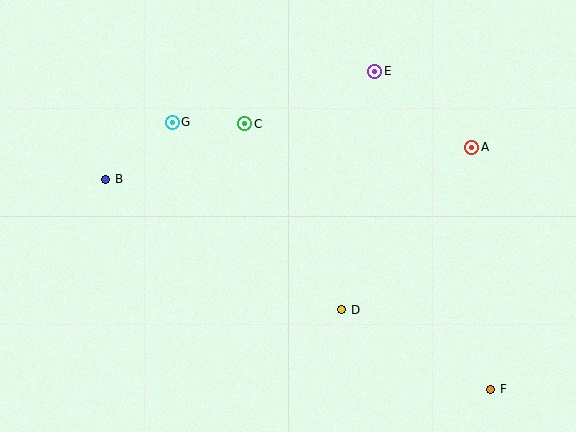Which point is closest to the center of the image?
Point C at (245, 124) is closest to the center.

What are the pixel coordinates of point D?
Point D is at (342, 310).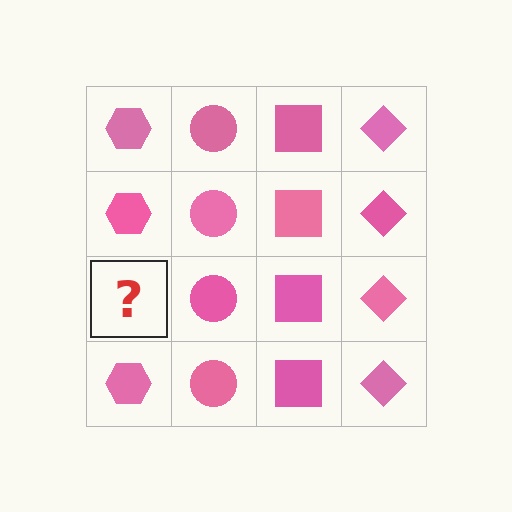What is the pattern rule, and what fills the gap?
The rule is that each column has a consistent shape. The gap should be filled with a pink hexagon.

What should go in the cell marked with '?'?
The missing cell should contain a pink hexagon.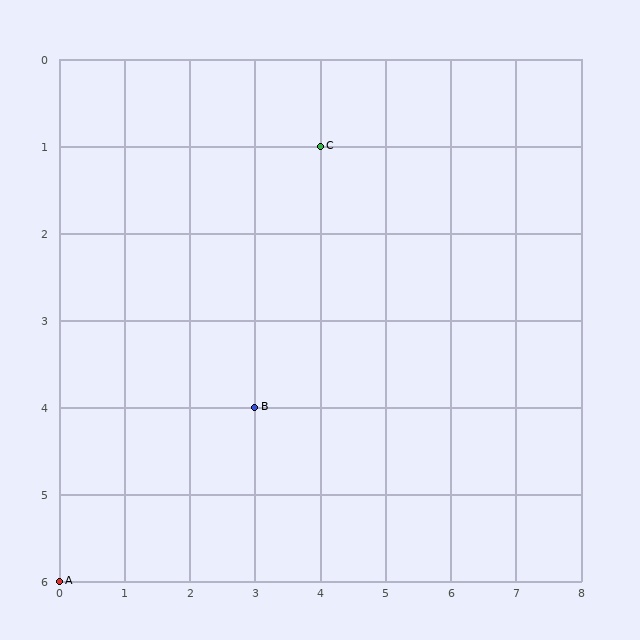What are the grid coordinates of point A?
Point A is at grid coordinates (0, 6).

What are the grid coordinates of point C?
Point C is at grid coordinates (4, 1).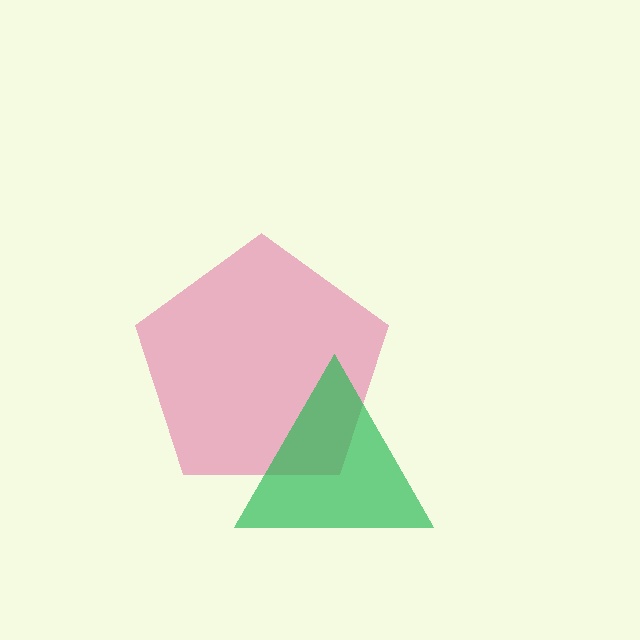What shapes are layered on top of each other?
The layered shapes are: a pink pentagon, a green triangle.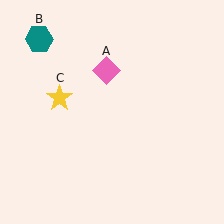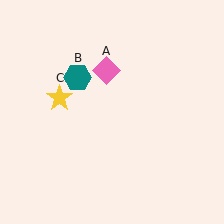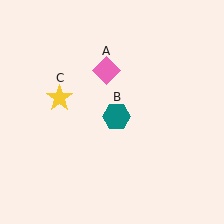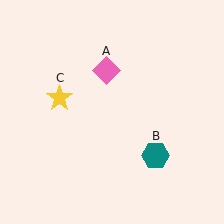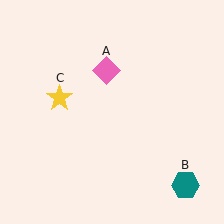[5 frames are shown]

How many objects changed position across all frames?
1 object changed position: teal hexagon (object B).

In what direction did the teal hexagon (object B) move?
The teal hexagon (object B) moved down and to the right.